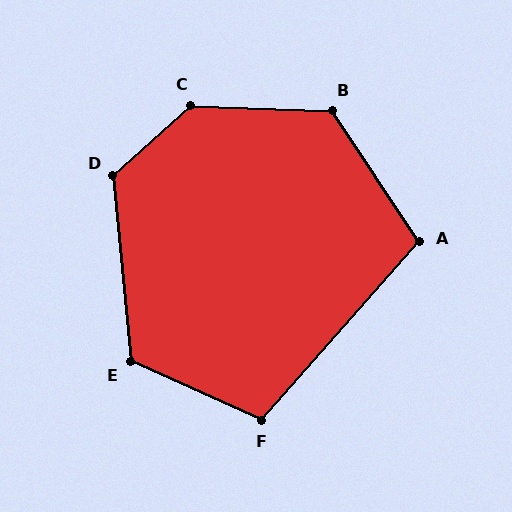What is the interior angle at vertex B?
Approximately 126 degrees (obtuse).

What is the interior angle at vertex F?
Approximately 107 degrees (obtuse).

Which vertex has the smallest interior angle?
A, at approximately 105 degrees.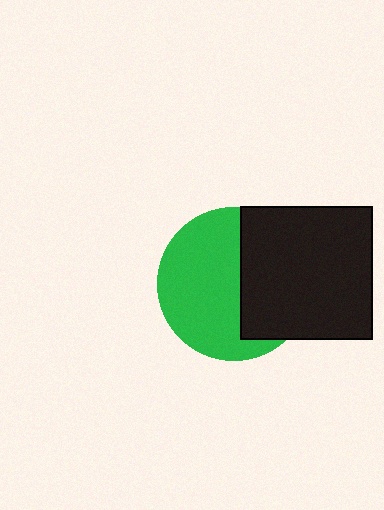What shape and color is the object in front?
The object in front is a black square.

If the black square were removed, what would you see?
You would see the complete green circle.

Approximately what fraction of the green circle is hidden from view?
Roughly 42% of the green circle is hidden behind the black square.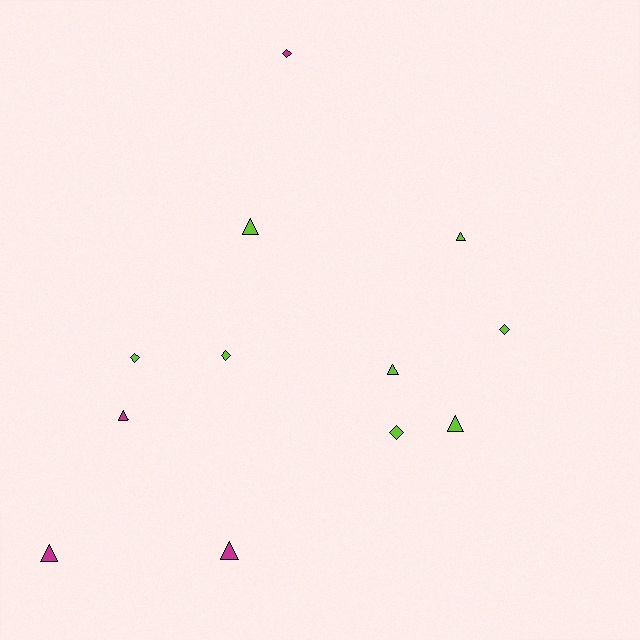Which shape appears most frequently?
Triangle, with 7 objects.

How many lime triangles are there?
There are 4 lime triangles.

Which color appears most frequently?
Lime, with 8 objects.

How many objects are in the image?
There are 12 objects.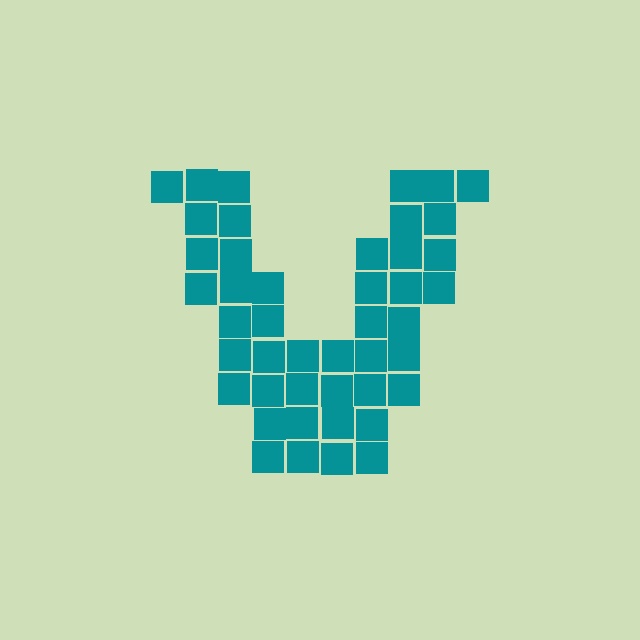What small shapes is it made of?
It is made of small squares.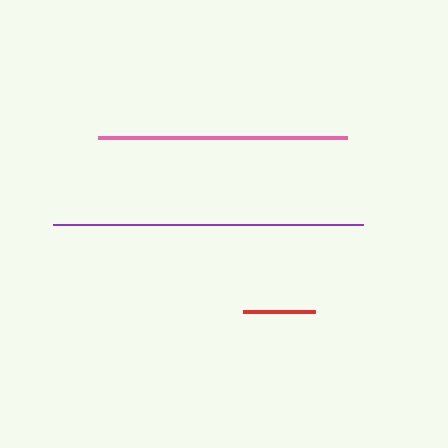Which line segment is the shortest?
The red line is the shortest at approximately 72 pixels.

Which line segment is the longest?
The purple line is the longest at approximately 310 pixels.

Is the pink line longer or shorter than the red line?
The pink line is longer than the red line.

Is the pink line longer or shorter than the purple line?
The purple line is longer than the pink line.